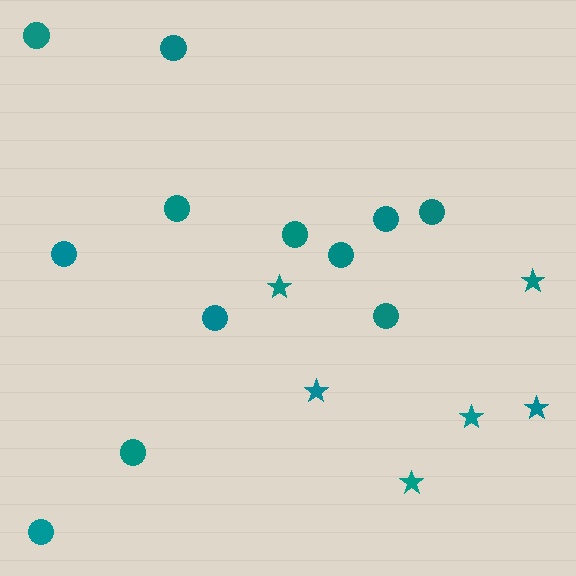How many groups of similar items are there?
There are 2 groups: one group of circles (12) and one group of stars (6).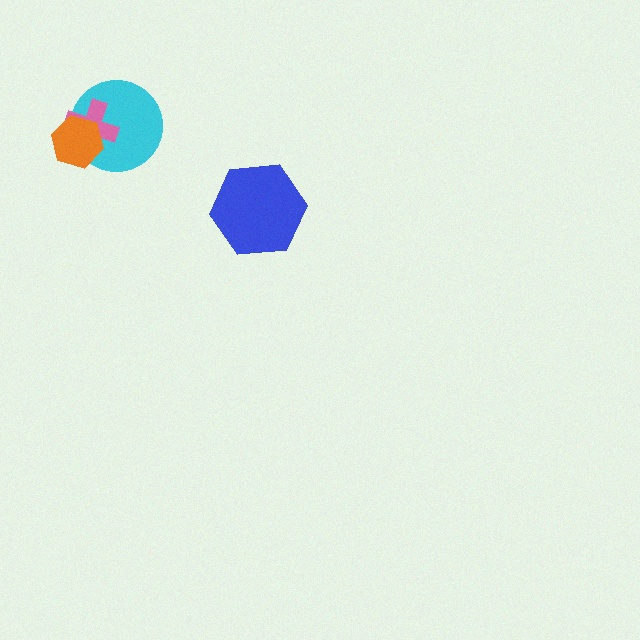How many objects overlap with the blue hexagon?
0 objects overlap with the blue hexagon.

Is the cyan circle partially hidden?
Yes, it is partially covered by another shape.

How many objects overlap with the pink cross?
2 objects overlap with the pink cross.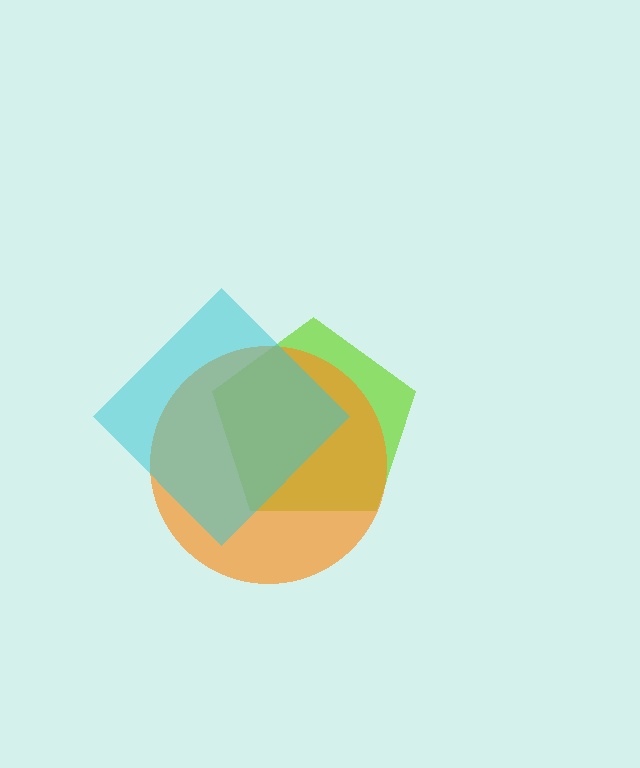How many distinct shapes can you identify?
There are 3 distinct shapes: a lime pentagon, an orange circle, a cyan diamond.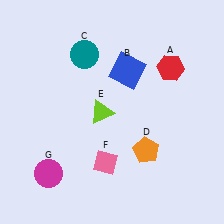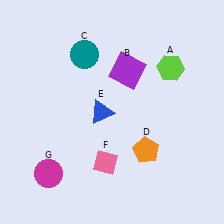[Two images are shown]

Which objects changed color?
A changed from red to lime. B changed from blue to purple. E changed from lime to blue.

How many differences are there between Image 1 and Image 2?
There are 3 differences between the two images.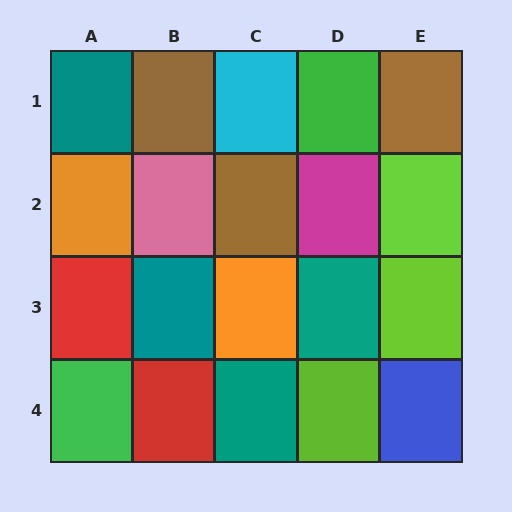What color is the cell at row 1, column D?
Green.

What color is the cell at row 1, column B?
Brown.